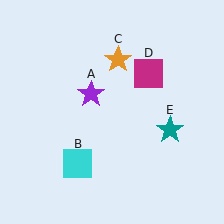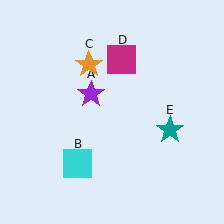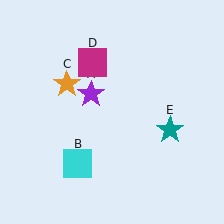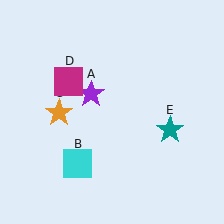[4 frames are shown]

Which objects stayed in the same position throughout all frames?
Purple star (object A) and cyan square (object B) and teal star (object E) remained stationary.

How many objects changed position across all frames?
2 objects changed position: orange star (object C), magenta square (object D).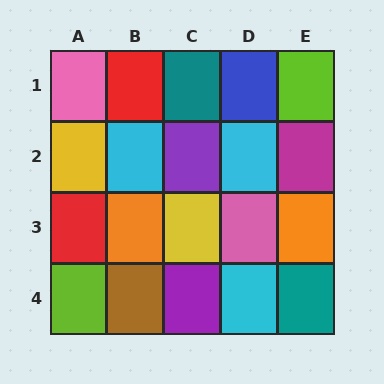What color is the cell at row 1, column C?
Teal.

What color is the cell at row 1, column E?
Lime.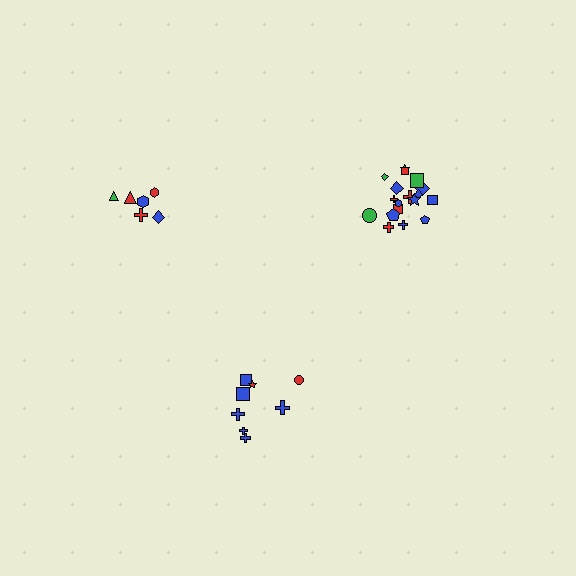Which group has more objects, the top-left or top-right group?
The top-right group.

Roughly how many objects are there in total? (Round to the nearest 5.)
Roughly 30 objects in total.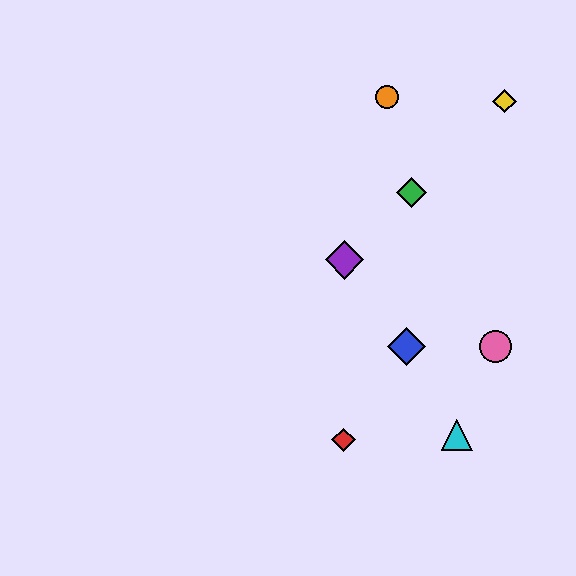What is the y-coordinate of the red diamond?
The red diamond is at y≈440.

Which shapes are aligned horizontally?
The blue diamond, the pink circle are aligned horizontally.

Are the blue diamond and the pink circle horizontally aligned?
Yes, both are at y≈346.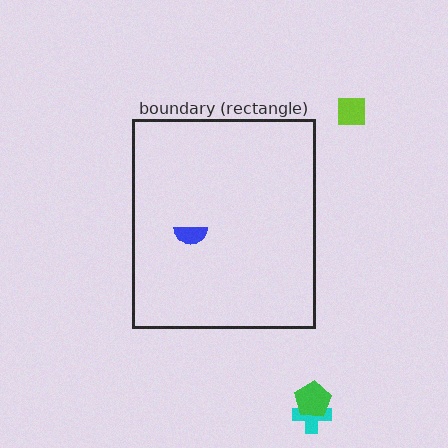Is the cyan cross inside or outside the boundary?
Outside.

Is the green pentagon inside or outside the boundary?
Outside.